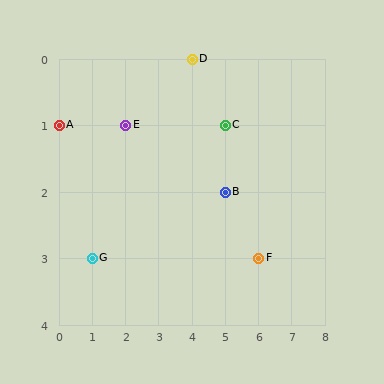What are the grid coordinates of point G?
Point G is at grid coordinates (1, 3).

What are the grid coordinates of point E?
Point E is at grid coordinates (2, 1).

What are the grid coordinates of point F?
Point F is at grid coordinates (6, 3).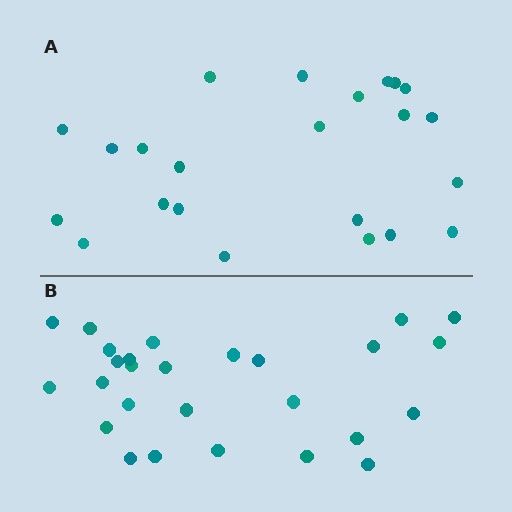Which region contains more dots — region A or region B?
Region B (the bottom region) has more dots.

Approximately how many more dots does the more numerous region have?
Region B has about 4 more dots than region A.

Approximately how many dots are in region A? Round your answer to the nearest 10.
About 20 dots. (The exact count is 23, which rounds to 20.)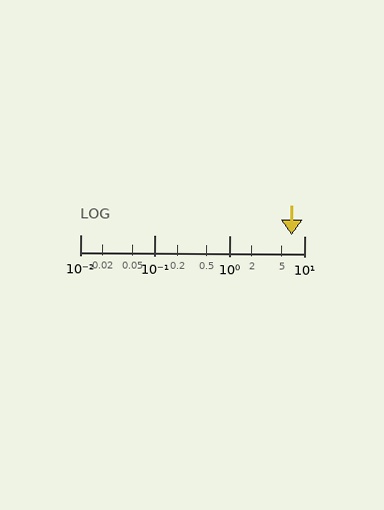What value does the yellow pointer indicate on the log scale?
The pointer indicates approximately 6.8.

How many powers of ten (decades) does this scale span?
The scale spans 3 decades, from 0.01 to 10.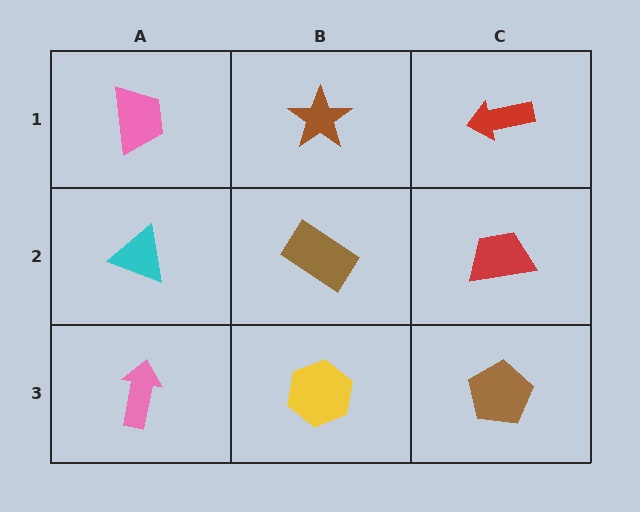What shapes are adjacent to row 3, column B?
A brown rectangle (row 2, column B), a pink arrow (row 3, column A), a brown pentagon (row 3, column C).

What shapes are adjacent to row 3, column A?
A cyan triangle (row 2, column A), a yellow hexagon (row 3, column B).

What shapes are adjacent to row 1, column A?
A cyan triangle (row 2, column A), a brown star (row 1, column B).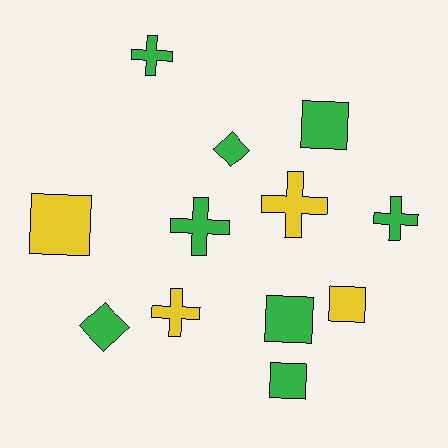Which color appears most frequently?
Green, with 8 objects.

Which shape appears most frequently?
Square, with 5 objects.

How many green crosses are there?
There are 3 green crosses.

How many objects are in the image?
There are 12 objects.